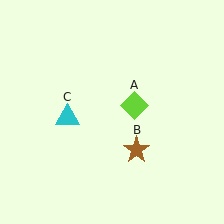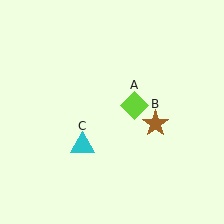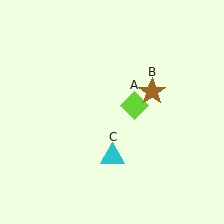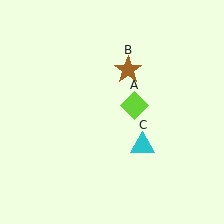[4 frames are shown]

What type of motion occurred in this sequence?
The brown star (object B), cyan triangle (object C) rotated counterclockwise around the center of the scene.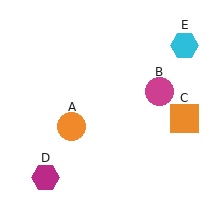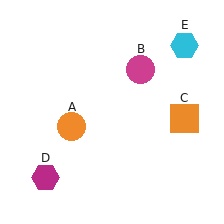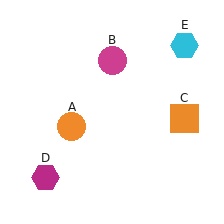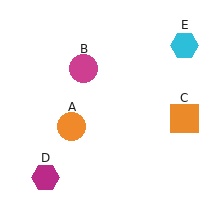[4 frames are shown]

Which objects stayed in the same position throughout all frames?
Orange circle (object A) and orange square (object C) and magenta hexagon (object D) and cyan hexagon (object E) remained stationary.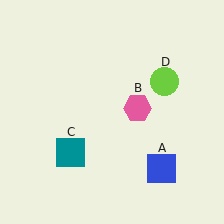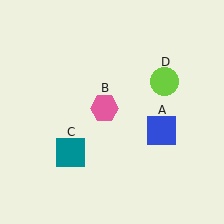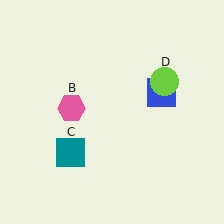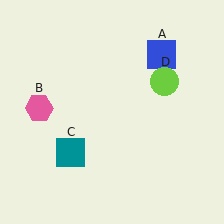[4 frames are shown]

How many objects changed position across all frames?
2 objects changed position: blue square (object A), pink hexagon (object B).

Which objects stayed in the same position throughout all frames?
Teal square (object C) and lime circle (object D) remained stationary.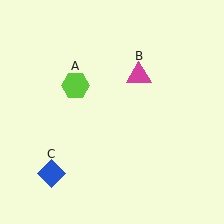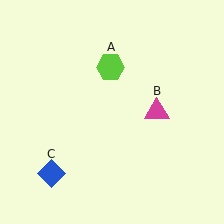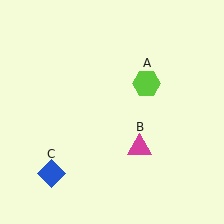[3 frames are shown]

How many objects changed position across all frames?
2 objects changed position: lime hexagon (object A), magenta triangle (object B).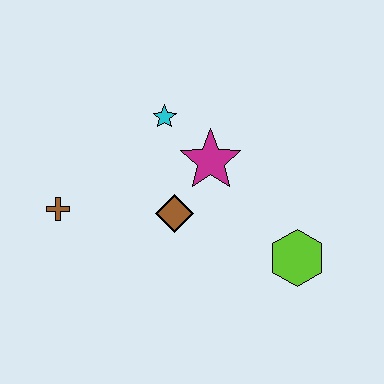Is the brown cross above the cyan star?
No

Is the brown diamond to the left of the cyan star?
No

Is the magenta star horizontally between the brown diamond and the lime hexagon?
Yes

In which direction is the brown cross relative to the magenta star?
The brown cross is to the left of the magenta star.